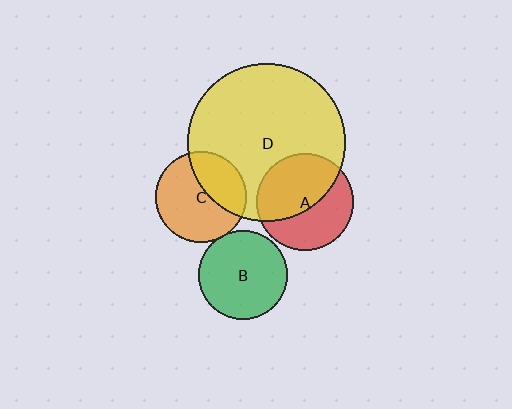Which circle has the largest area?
Circle D (yellow).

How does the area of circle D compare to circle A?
Approximately 2.6 times.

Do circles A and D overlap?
Yes.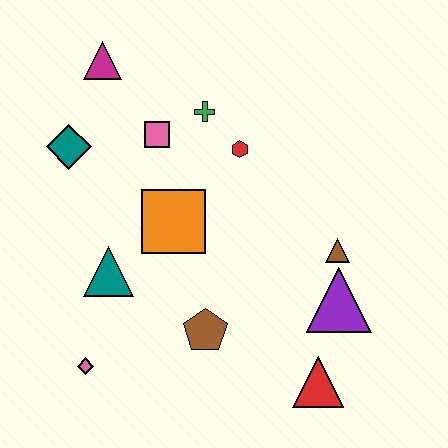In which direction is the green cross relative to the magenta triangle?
The green cross is to the right of the magenta triangle.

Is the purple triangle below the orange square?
Yes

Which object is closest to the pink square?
The green cross is closest to the pink square.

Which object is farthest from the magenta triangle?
The red triangle is farthest from the magenta triangle.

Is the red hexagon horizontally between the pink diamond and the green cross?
No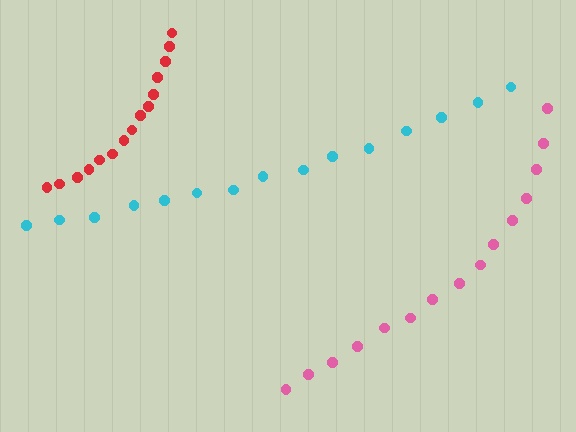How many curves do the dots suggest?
There are 3 distinct paths.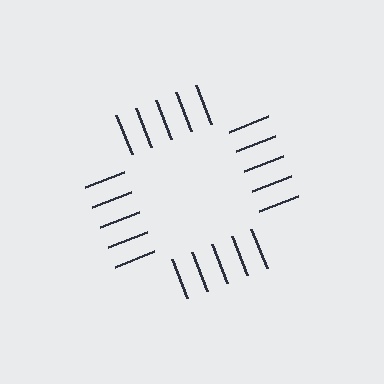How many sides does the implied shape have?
4 sides — the line-ends trace a square.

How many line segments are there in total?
20 — 5 along each of the 4 edges.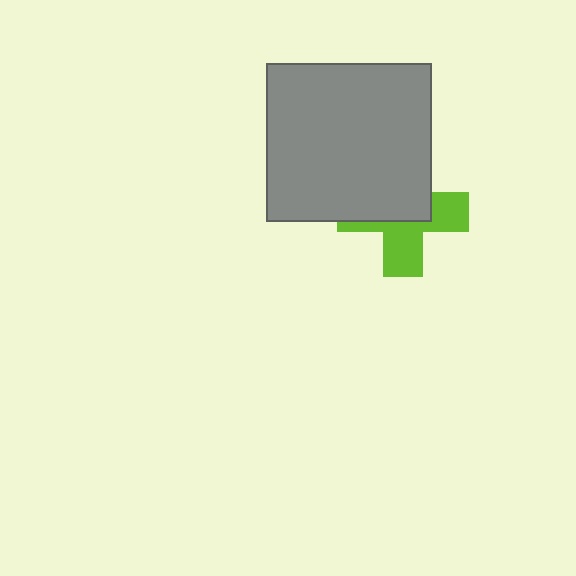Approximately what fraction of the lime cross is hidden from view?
Roughly 52% of the lime cross is hidden behind the gray rectangle.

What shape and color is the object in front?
The object in front is a gray rectangle.